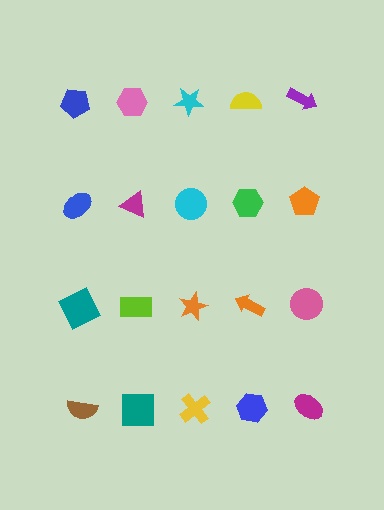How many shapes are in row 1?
5 shapes.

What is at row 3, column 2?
A lime rectangle.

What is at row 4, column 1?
A brown semicircle.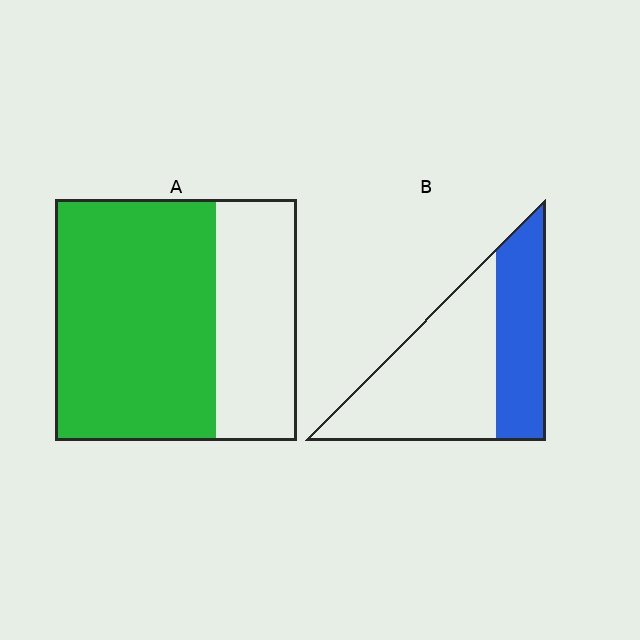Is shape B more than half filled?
No.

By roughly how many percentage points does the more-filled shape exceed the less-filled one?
By roughly 30 percentage points (A over B).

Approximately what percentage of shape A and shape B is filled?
A is approximately 65% and B is approximately 35%.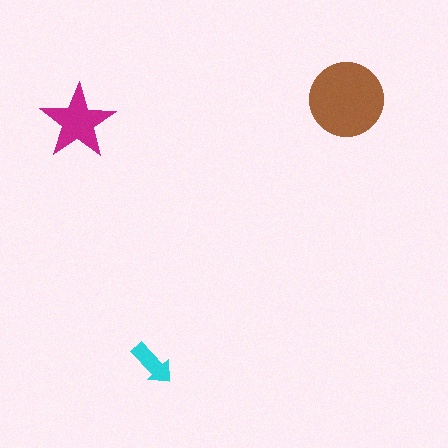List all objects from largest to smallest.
The brown circle, the magenta star, the cyan arrow.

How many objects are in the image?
There are 3 objects in the image.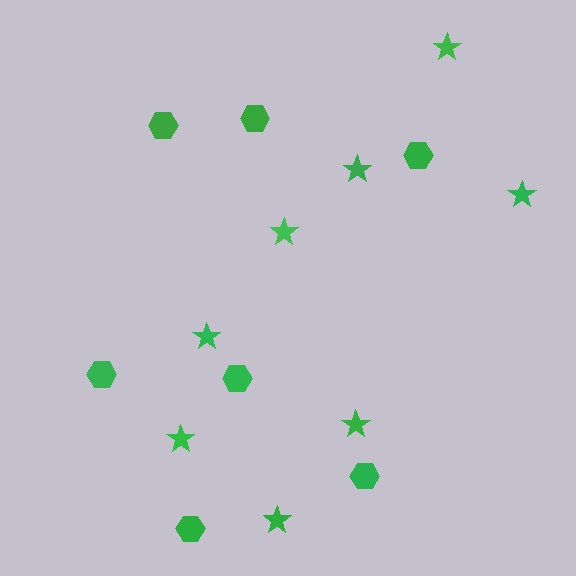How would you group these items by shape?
There are 2 groups: one group of stars (8) and one group of hexagons (7).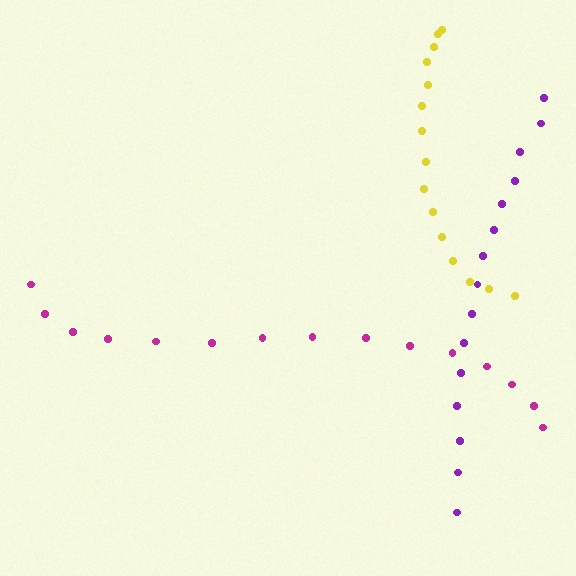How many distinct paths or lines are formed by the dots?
There are 3 distinct paths.